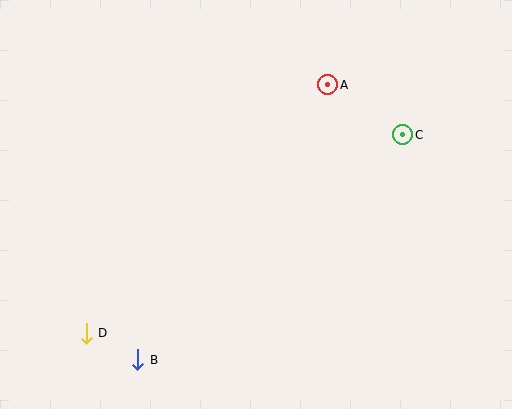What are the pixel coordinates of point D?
Point D is at (86, 333).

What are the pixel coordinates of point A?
Point A is at (328, 85).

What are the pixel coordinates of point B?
Point B is at (138, 360).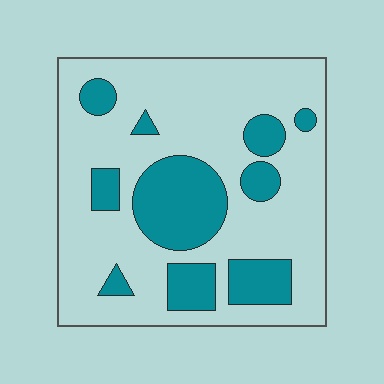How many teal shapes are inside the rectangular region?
10.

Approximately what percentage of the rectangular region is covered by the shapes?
Approximately 25%.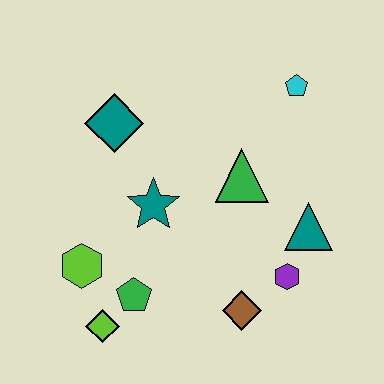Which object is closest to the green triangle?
The teal triangle is closest to the green triangle.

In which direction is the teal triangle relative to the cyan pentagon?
The teal triangle is below the cyan pentagon.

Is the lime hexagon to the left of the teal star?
Yes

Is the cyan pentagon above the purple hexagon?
Yes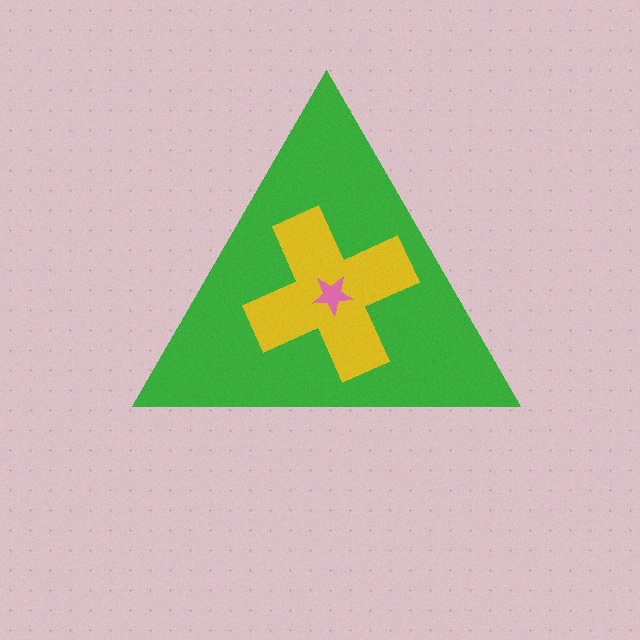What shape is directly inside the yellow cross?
The pink star.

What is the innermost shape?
The pink star.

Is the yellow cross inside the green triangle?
Yes.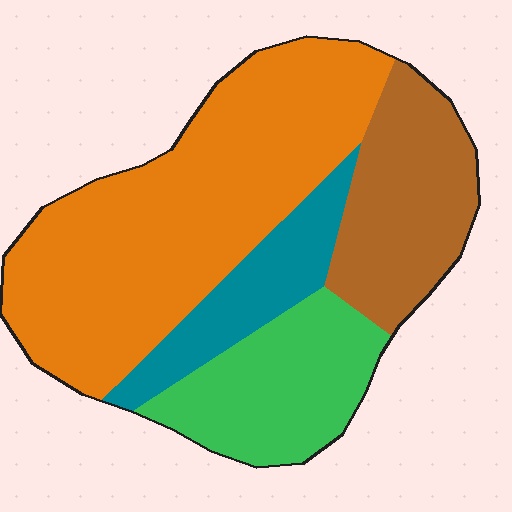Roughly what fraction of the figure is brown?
Brown covers around 20% of the figure.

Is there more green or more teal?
Green.